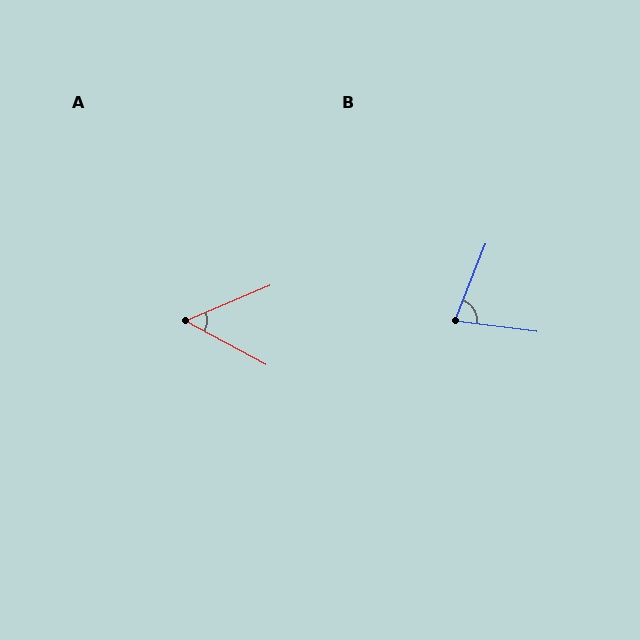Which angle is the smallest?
A, at approximately 51 degrees.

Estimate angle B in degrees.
Approximately 76 degrees.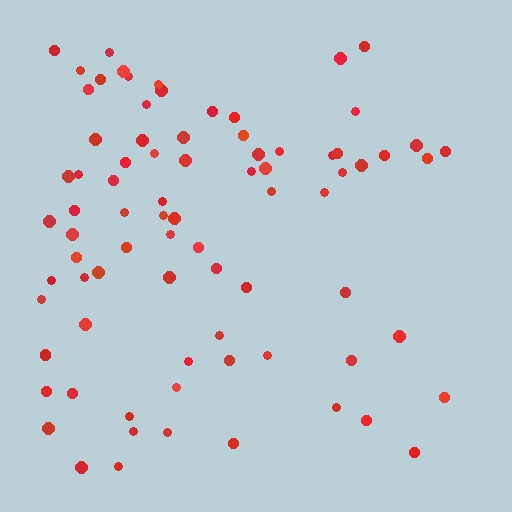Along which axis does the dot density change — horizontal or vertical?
Horizontal.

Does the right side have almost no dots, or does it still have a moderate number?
Still a moderate number, just noticeably fewer than the left.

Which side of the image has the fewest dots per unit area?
The right.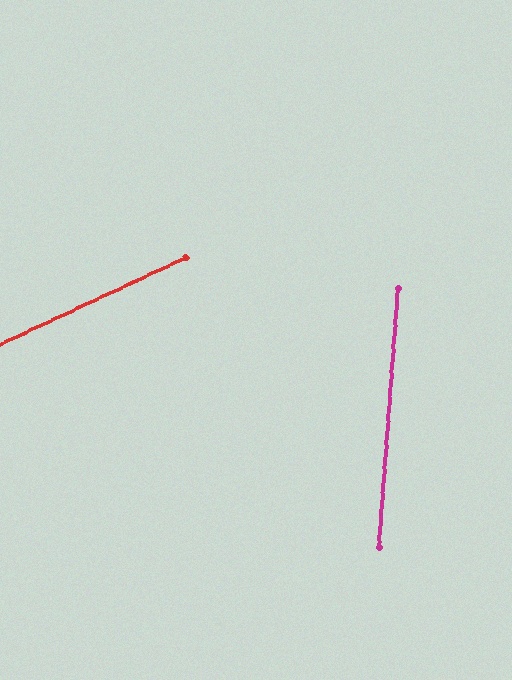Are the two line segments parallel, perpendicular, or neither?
Neither parallel nor perpendicular — they differ by about 61°.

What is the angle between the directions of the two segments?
Approximately 61 degrees.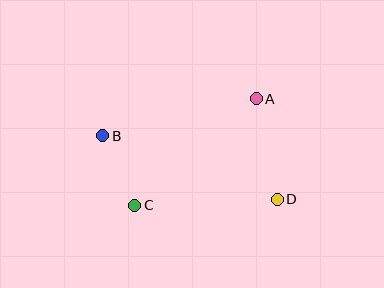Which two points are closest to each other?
Points B and C are closest to each other.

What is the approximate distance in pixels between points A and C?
The distance between A and C is approximately 162 pixels.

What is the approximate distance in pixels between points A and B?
The distance between A and B is approximately 158 pixels.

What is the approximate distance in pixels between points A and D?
The distance between A and D is approximately 102 pixels.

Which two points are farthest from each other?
Points B and D are farthest from each other.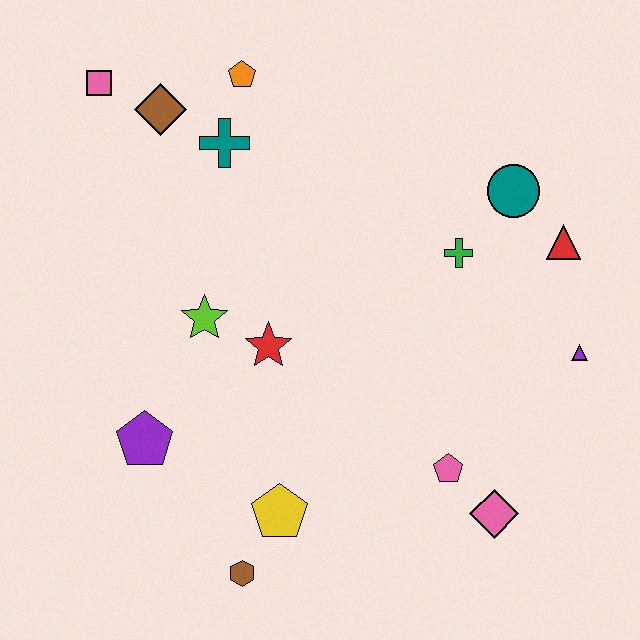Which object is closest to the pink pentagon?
The pink diamond is closest to the pink pentagon.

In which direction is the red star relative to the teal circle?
The red star is to the left of the teal circle.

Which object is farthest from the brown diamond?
The pink diamond is farthest from the brown diamond.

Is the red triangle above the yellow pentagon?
Yes